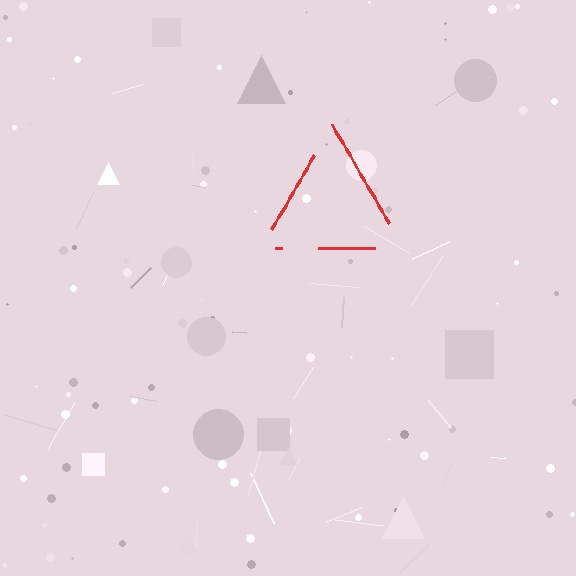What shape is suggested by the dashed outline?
The dashed outline suggests a triangle.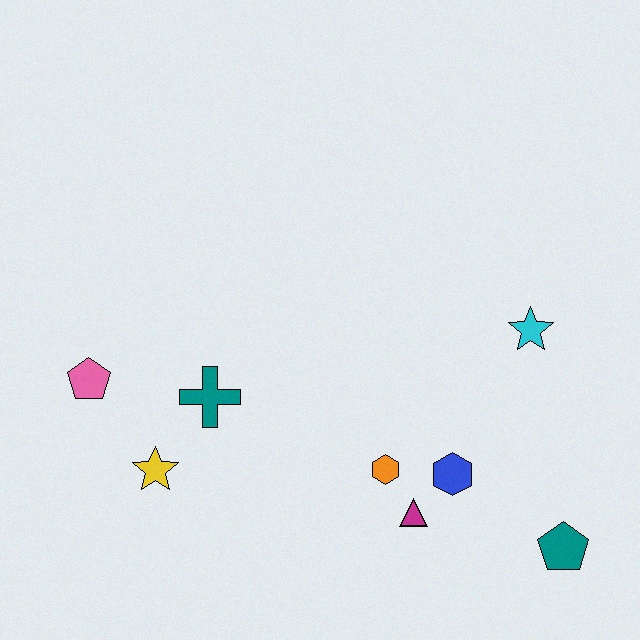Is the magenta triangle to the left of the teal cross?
No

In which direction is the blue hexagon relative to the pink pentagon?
The blue hexagon is to the right of the pink pentagon.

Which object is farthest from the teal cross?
The teal pentagon is farthest from the teal cross.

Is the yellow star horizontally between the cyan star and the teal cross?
No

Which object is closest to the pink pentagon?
The yellow star is closest to the pink pentagon.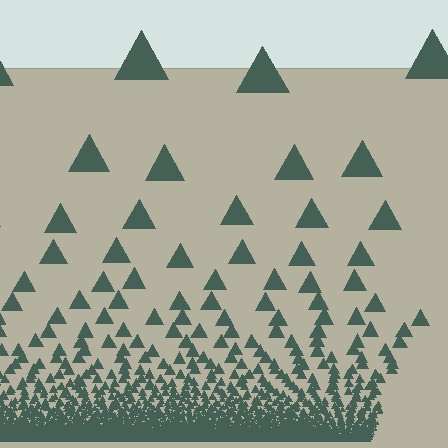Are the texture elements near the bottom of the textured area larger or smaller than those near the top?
Smaller. The gradient is inverted — elements near the bottom are smaller and denser.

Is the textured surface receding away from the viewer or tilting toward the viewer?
The surface appears to tilt toward the viewer. Texture elements get larger and sparser toward the top.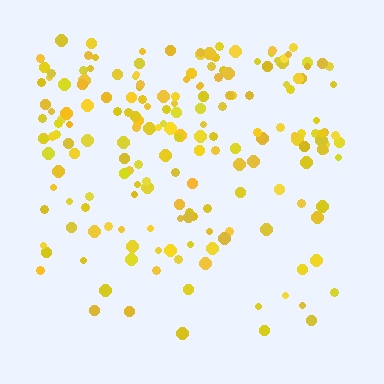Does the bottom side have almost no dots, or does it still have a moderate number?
Still a moderate number, just noticeably fewer than the top.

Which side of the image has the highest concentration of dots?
The top.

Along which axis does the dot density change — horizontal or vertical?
Vertical.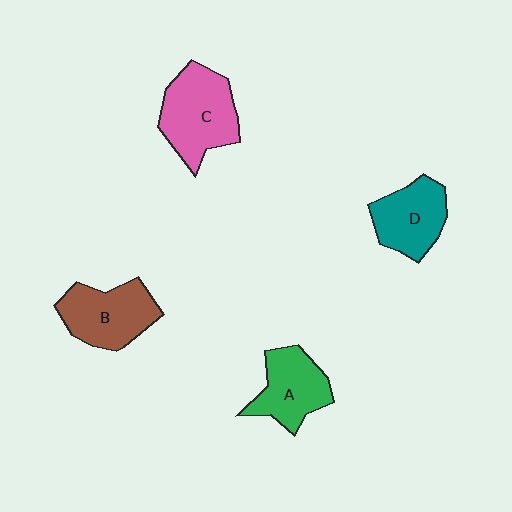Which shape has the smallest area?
Shape D (teal).